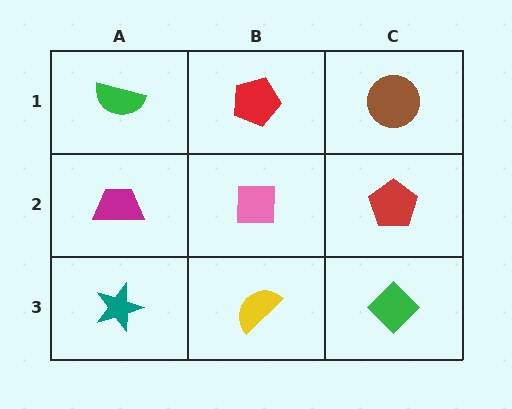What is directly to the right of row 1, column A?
A red pentagon.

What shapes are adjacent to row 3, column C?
A red pentagon (row 2, column C), a yellow semicircle (row 3, column B).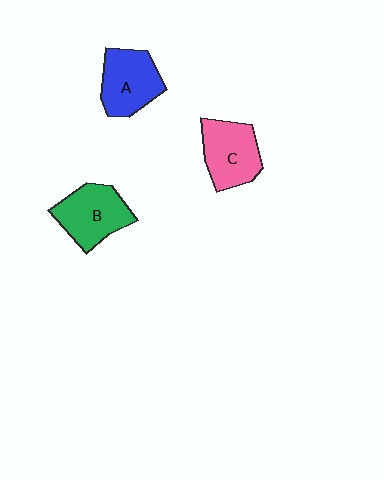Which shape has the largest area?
Shape B (green).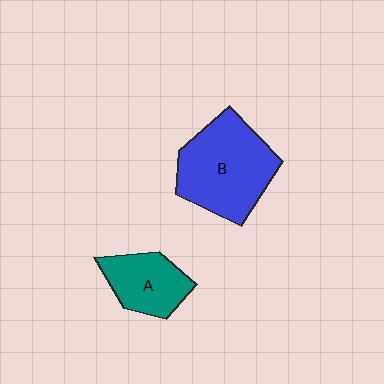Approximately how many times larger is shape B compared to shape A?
Approximately 1.8 times.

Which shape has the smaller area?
Shape A (teal).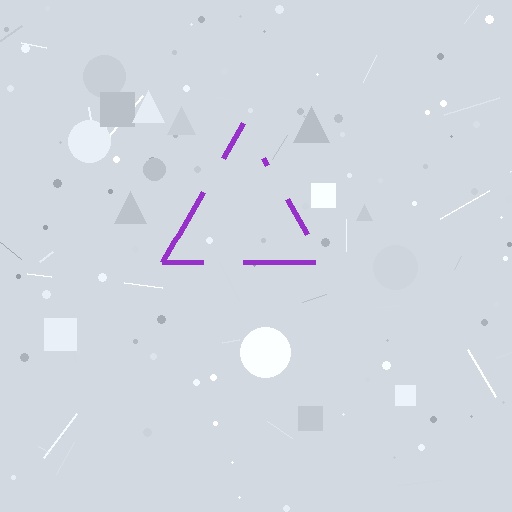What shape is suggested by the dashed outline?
The dashed outline suggests a triangle.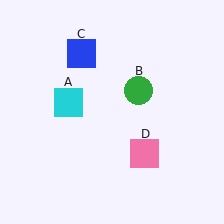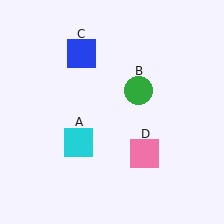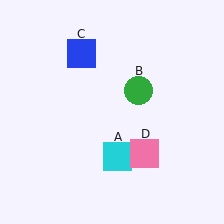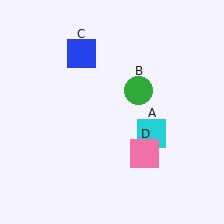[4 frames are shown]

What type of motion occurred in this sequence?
The cyan square (object A) rotated counterclockwise around the center of the scene.